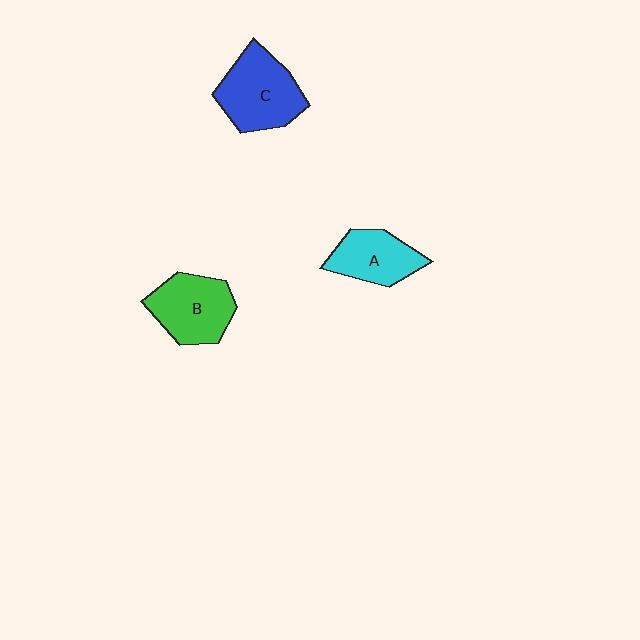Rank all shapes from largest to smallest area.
From largest to smallest: C (blue), B (green), A (cyan).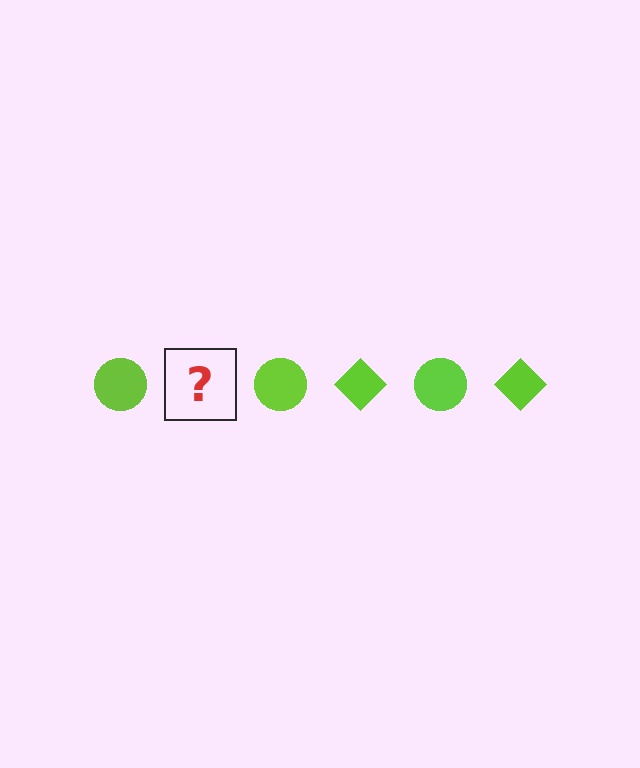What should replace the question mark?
The question mark should be replaced with a lime diamond.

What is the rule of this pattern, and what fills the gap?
The rule is that the pattern cycles through circle, diamond shapes in lime. The gap should be filled with a lime diamond.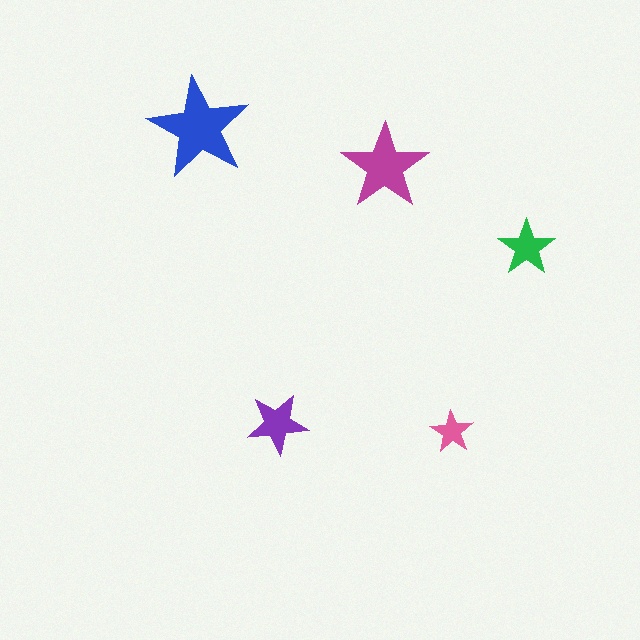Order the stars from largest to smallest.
the blue one, the magenta one, the purple one, the green one, the pink one.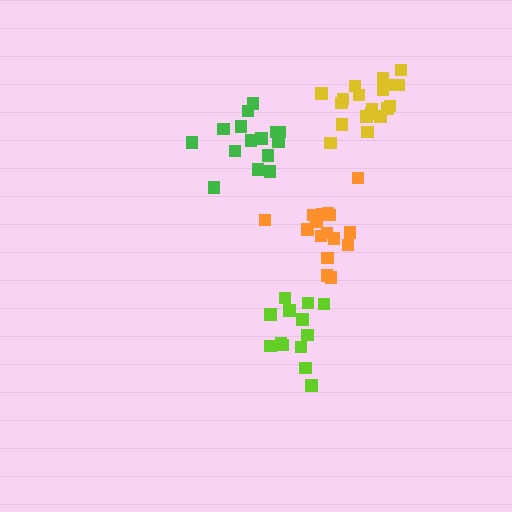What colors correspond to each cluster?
The clusters are colored: lime, yellow, green, orange.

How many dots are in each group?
Group 1: 13 dots, Group 2: 19 dots, Group 3: 15 dots, Group 4: 16 dots (63 total).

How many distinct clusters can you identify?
There are 4 distinct clusters.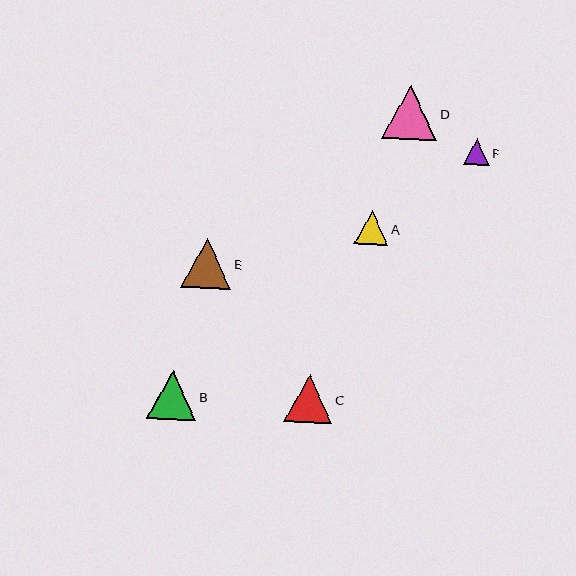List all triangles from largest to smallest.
From largest to smallest: D, E, B, C, A, F.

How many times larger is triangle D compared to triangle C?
Triangle D is approximately 1.1 times the size of triangle C.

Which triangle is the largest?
Triangle D is the largest with a size of approximately 55 pixels.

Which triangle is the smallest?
Triangle F is the smallest with a size of approximately 26 pixels.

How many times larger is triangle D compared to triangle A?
Triangle D is approximately 1.6 times the size of triangle A.